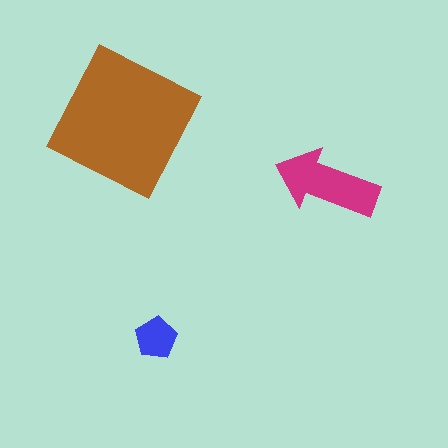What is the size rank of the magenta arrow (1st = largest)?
2nd.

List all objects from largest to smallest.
The brown square, the magenta arrow, the blue pentagon.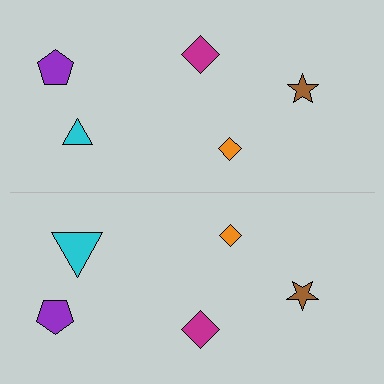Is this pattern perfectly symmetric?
No, the pattern is not perfectly symmetric. The cyan triangle on the bottom side has a different size than its mirror counterpart.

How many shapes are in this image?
There are 10 shapes in this image.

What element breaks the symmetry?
The cyan triangle on the bottom side has a different size than its mirror counterpart.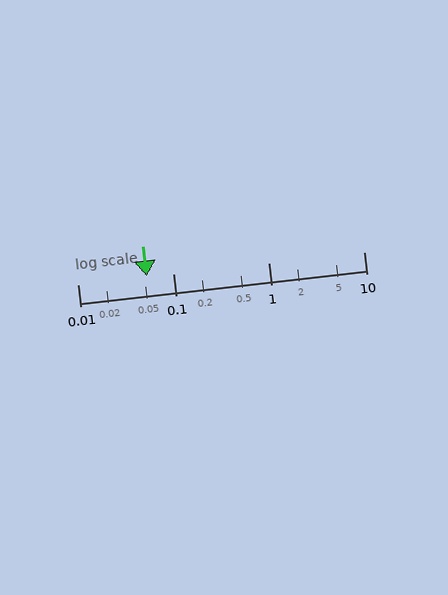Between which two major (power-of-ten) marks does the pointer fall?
The pointer is between 0.01 and 0.1.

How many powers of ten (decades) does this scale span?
The scale spans 3 decades, from 0.01 to 10.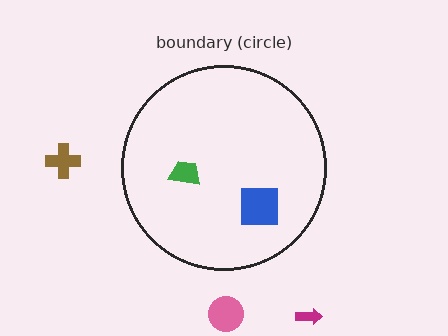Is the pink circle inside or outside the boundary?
Outside.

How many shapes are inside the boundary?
2 inside, 3 outside.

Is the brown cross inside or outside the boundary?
Outside.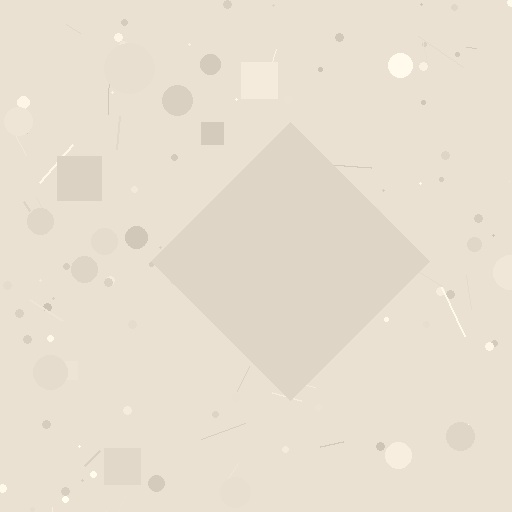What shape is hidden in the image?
A diamond is hidden in the image.